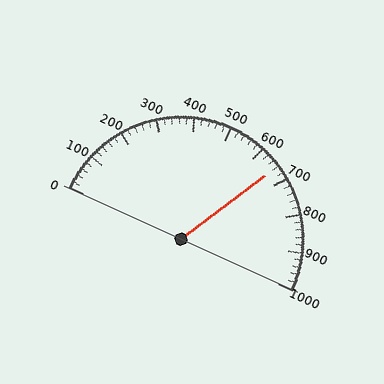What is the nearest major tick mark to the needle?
The nearest major tick mark is 700.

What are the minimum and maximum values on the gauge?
The gauge ranges from 0 to 1000.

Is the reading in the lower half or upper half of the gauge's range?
The reading is in the upper half of the range (0 to 1000).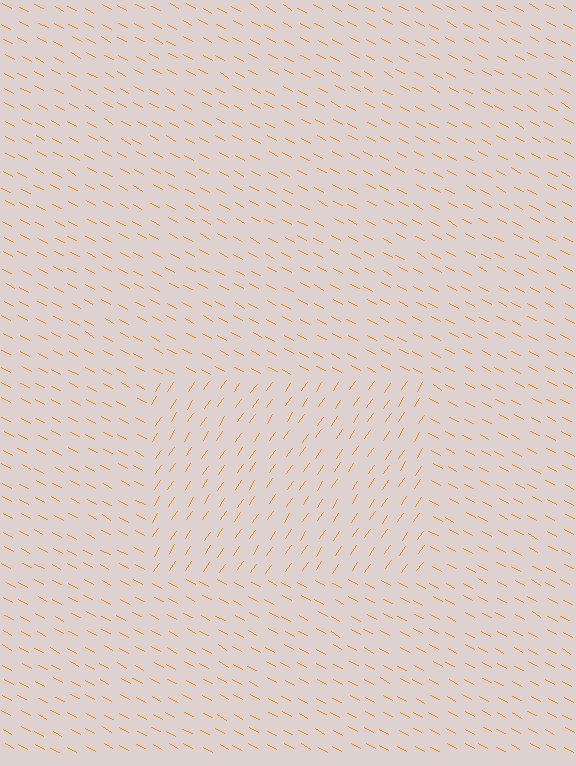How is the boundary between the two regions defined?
The boundary is defined purely by a change in line orientation (approximately 84 degrees difference). All lines are the same color and thickness.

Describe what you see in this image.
The image is filled with small orange line segments. A rectangle region in the image has lines oriented differently from the surrounding lines, creating a visible texture boundary.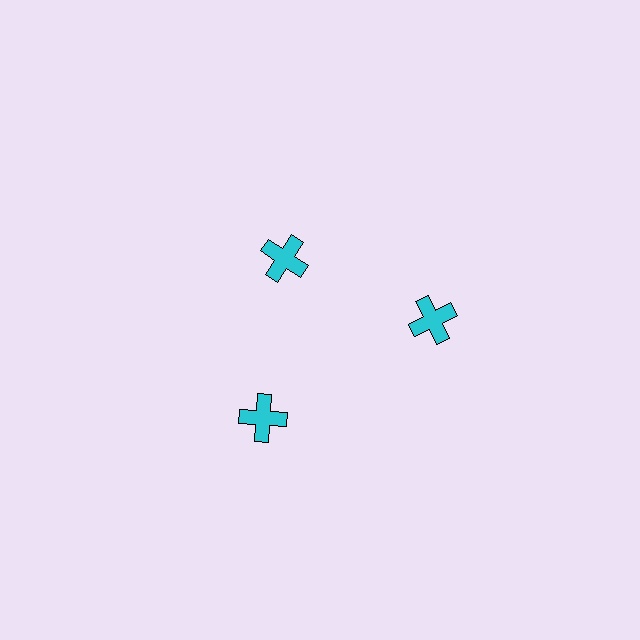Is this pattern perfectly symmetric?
No. The 3 cyan crosses are arranged in a ring, but one element near the 11 o'clock position is pulled inward toward the center, breaking the 3-fold rotational symmetry.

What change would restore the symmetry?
The symmetry would be restored by moving it outward, back onto the ring so that all 3 crosses sit at equal angles and equal distance from the center.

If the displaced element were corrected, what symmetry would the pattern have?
It would have 3-fold rotational symmetry — the pattern would map onto itself every 120 degrees.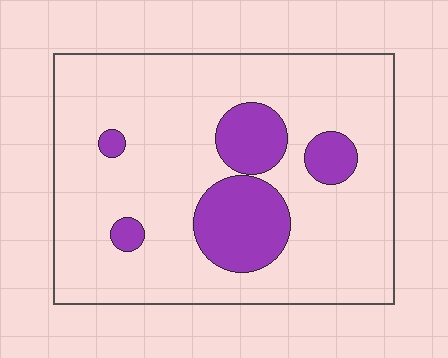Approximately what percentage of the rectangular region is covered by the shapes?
Approximately 20%.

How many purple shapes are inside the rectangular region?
5.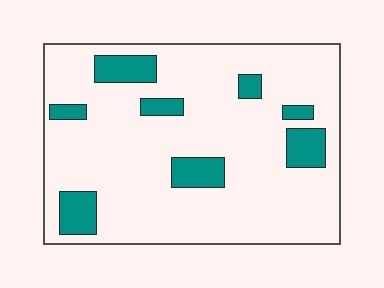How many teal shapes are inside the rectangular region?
8.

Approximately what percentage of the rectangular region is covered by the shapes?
Approximately 15%.